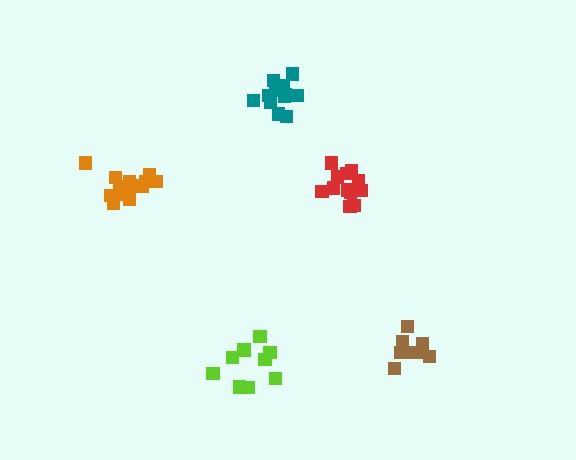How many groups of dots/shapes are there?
There are 5 groups.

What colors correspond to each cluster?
The clusters are colored: brown, orange, red, teal, lime.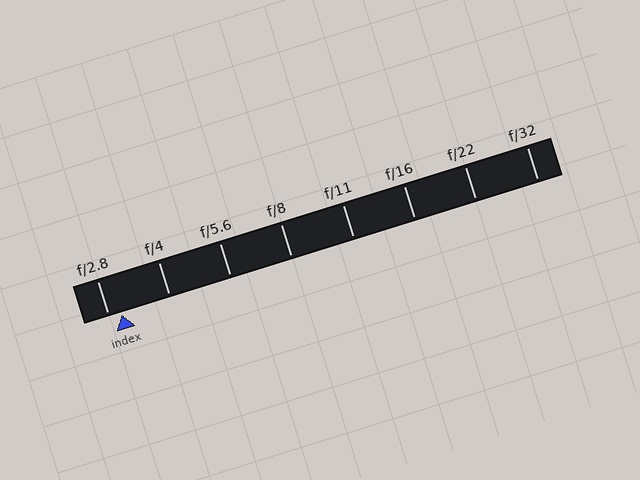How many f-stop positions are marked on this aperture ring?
There are 8 f-stop positions marked.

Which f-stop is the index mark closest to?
The index mark is closest to f/2.8.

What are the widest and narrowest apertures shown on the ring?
The widest aperture shown is f/2.8 and the narrowest is f/32.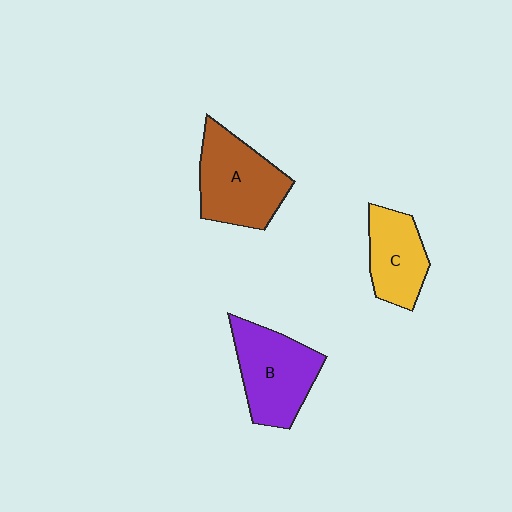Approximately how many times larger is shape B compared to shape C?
Approximately 1.3 times.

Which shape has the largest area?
Shape A (brown).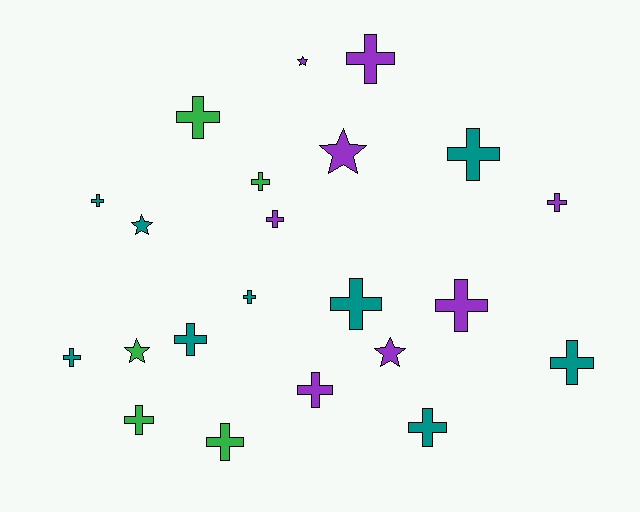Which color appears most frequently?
Teal, with 9 objects.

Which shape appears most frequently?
Cross, with 17 objects.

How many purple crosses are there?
There are 5 purple crosses.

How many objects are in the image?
There are 22 objects.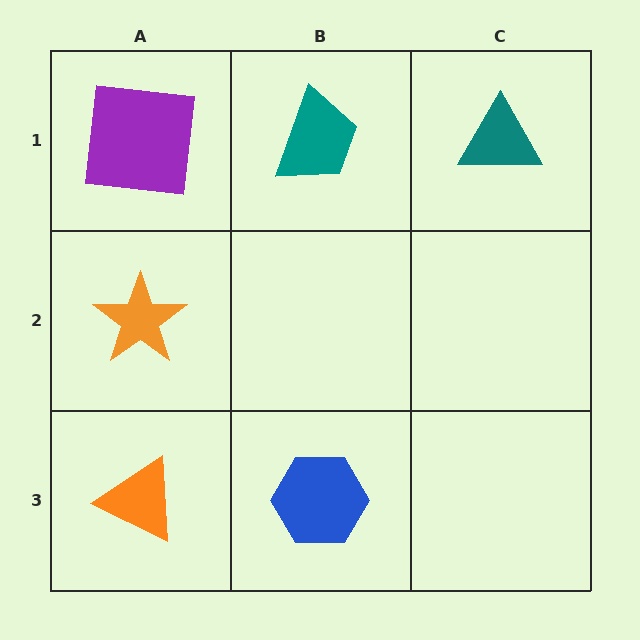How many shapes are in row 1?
3 shapes.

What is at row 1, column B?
A teal trapezoid.